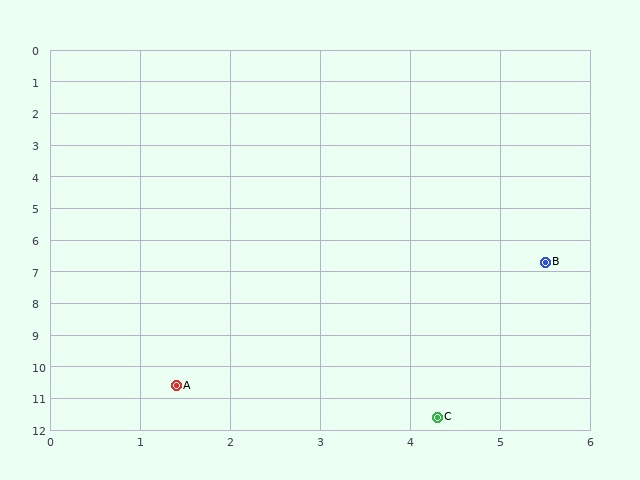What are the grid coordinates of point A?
Point A is at approximately (1.4, 10.6).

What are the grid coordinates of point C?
Point C is at approximately (4.3, 11.6).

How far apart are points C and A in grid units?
Points C and A are about 3.1 grid units apart.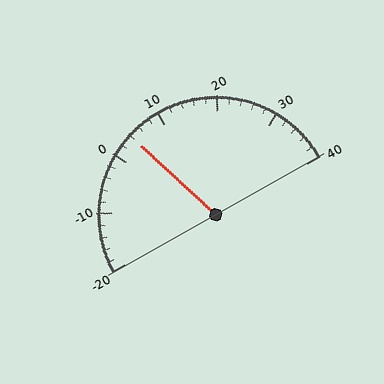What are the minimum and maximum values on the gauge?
The gauge ranges from -20 to 40.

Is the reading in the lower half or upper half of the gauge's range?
The reading is in the lower half of the range (-20 to 40).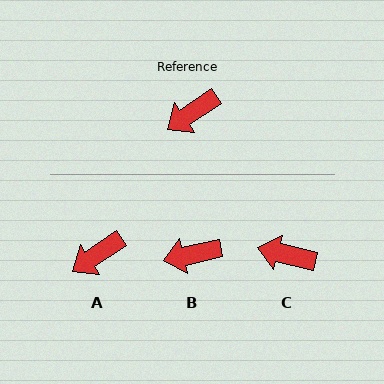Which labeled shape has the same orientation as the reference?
A.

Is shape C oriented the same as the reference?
No, it is off by about 48 degrees.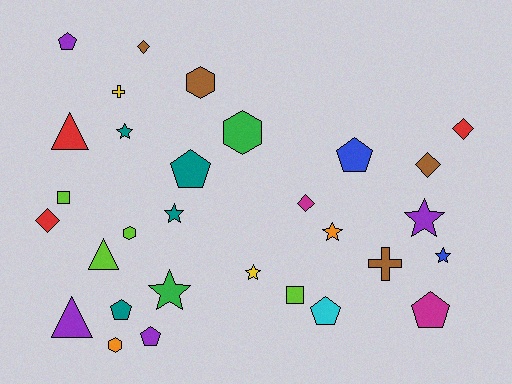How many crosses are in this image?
There are 2 crosses.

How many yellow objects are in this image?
There are 2 yellow objects.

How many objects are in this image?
There are 30 objects.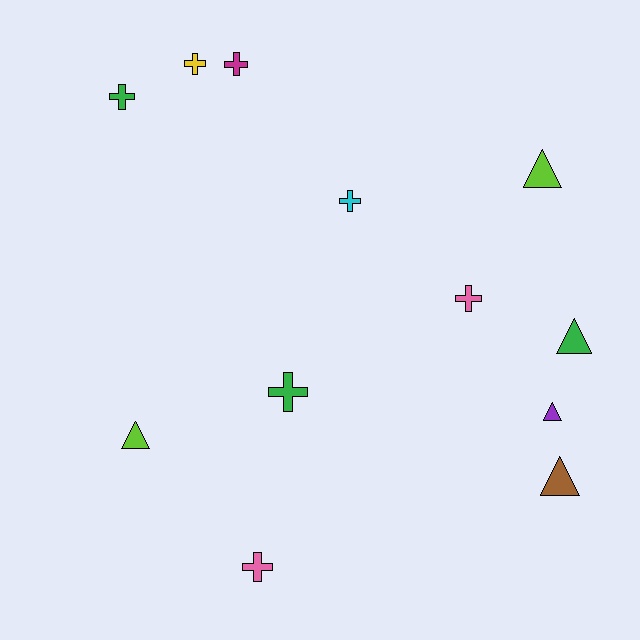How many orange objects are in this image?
There are no orange objects.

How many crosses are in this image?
There are 7 crosses.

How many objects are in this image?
There are 12 objects.